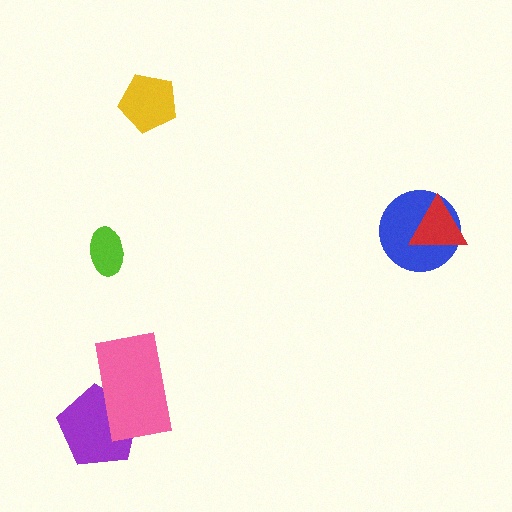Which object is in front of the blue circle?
The red triangle is in front of the blue circle.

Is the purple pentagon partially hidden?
Yes, it is partially covered by another shape.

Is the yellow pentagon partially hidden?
No, no other shape covers it.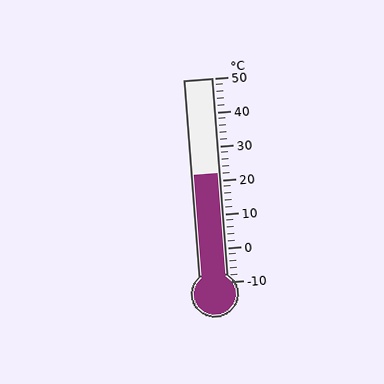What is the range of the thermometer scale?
The thermometer scale ranges from -10°C to 50°C.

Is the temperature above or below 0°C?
The temperature is above 0°C.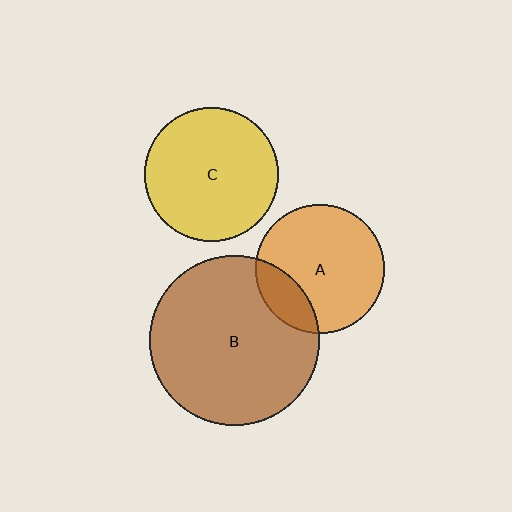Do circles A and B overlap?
Yes.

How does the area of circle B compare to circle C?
Approximately 1.6 times.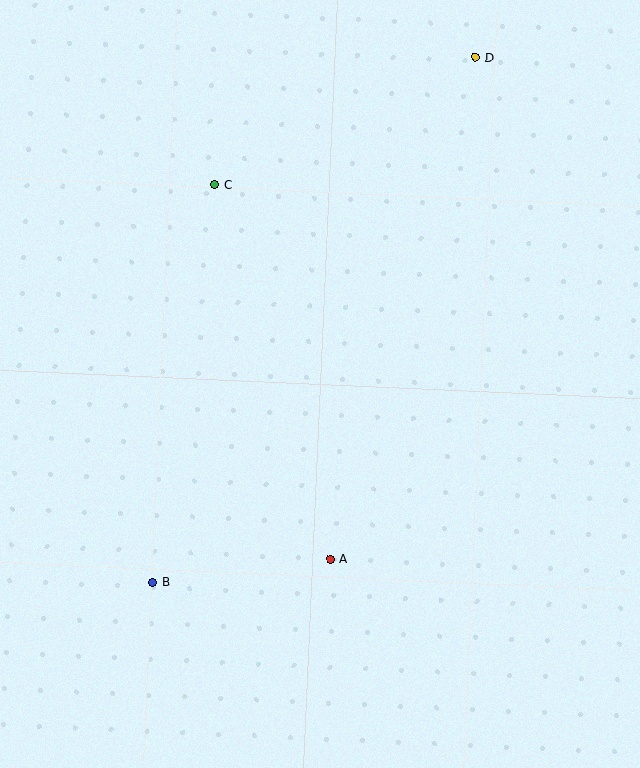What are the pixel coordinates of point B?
Point B is at (153, 582).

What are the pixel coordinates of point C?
Point C is at (214, 184).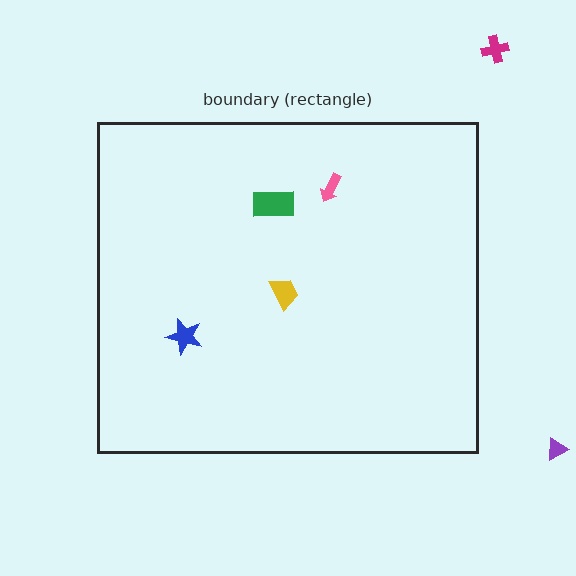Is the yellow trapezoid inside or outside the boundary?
Inside.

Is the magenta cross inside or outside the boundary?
Outside.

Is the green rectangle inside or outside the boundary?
Inside.